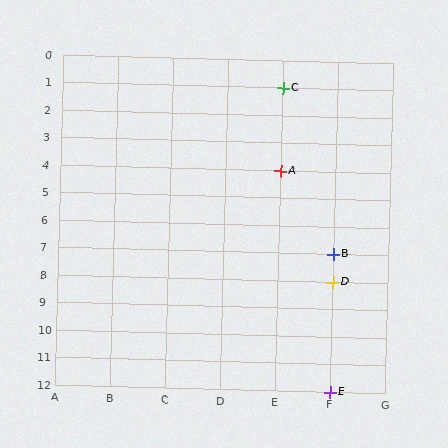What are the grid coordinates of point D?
Point D is at grid coordinates (F, 8).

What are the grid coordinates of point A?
Point A is at grid coordinates (E, 4).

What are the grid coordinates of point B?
Point B is at grid coordinates (F, 7).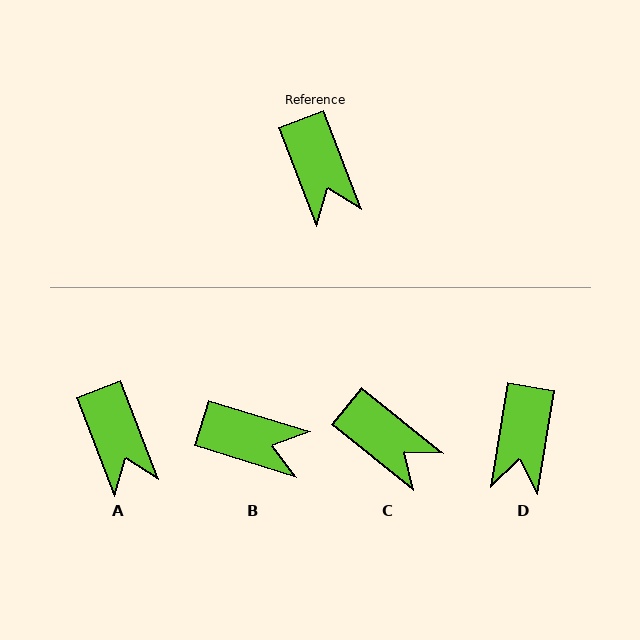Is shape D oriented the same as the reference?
No, it is off by about 30 degrees.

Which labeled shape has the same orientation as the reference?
A.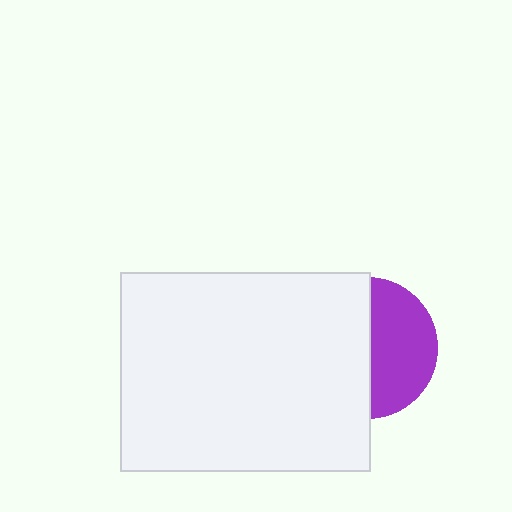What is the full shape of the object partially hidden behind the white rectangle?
The partially hidden object is a purple circle.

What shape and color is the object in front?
The object in front is a white rectangle.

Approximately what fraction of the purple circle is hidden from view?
Roughly 54% of the purple circle is hidden behind the white rectangle.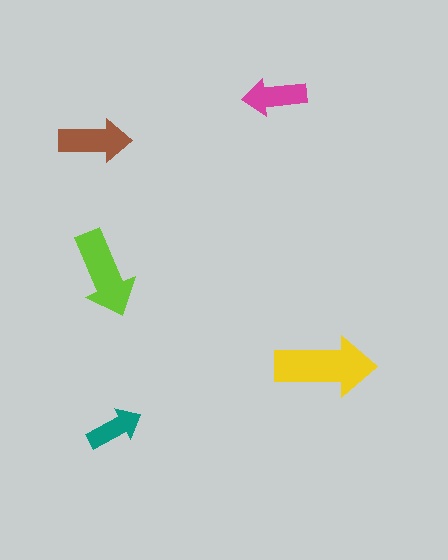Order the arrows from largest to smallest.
the yellow one, the lime one, the brown one, the magenta one, the teal one.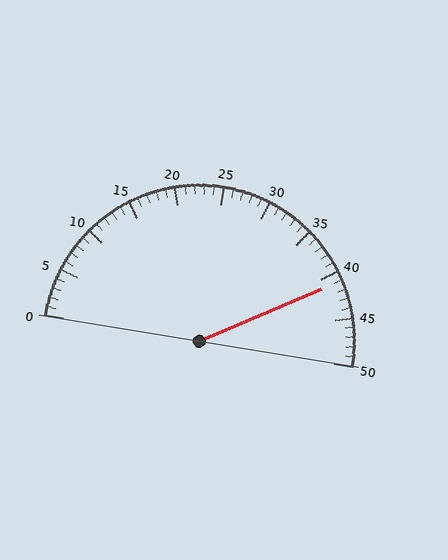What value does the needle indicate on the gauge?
The needle indicates approximately 41.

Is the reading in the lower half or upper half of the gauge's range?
The reading is in the upper half of the range (0 to 50).